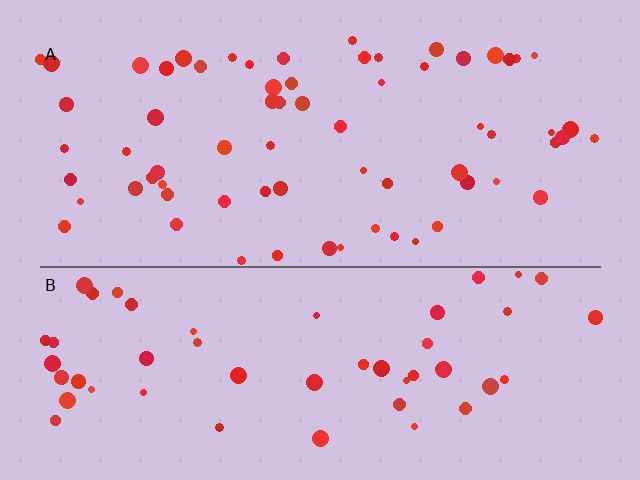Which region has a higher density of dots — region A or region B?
A (the top).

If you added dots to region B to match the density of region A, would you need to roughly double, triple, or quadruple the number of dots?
Approximately double.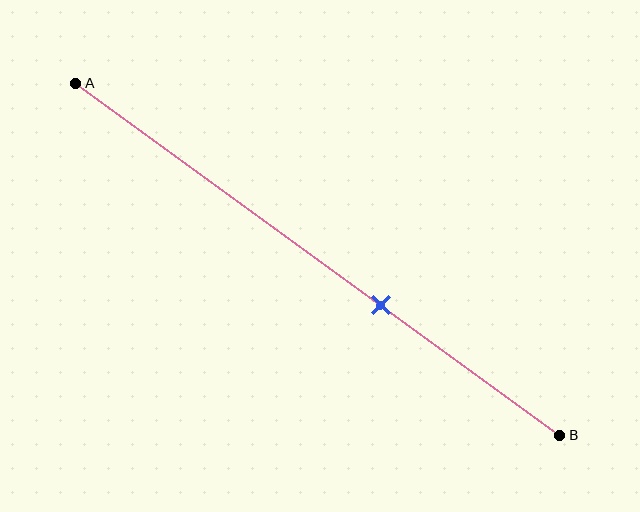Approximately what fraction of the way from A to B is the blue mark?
The blue mark is approximately 65% of the way from A to B.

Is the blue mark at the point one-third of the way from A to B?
No, the mark is at about 65% from A, not at the 33% one-third point.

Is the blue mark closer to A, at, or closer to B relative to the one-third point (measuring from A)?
The blue mark is closer to point B than the one-third point of segment AB.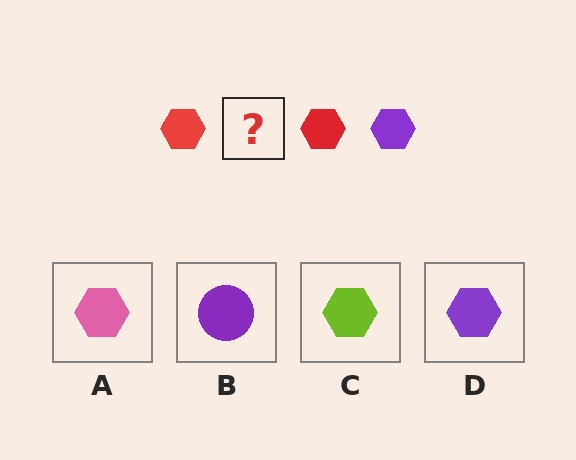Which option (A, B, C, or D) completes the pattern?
D.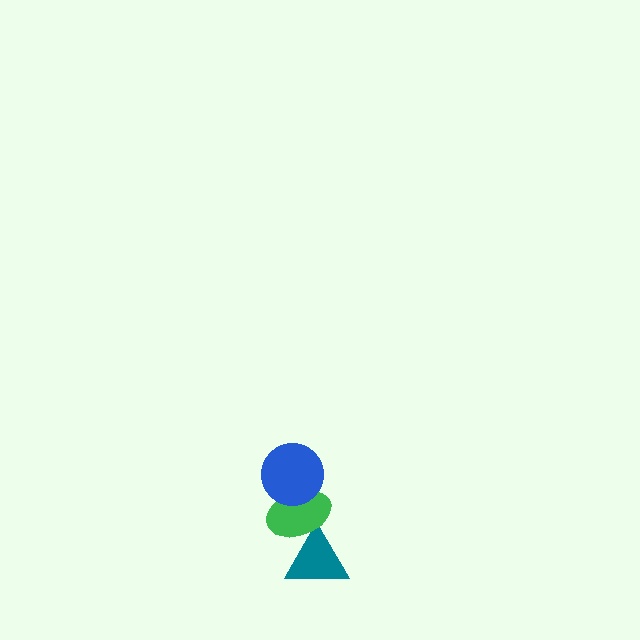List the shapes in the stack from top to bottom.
From top to bottom: the blue circle, the green ellipse, the teal triangle.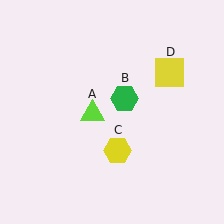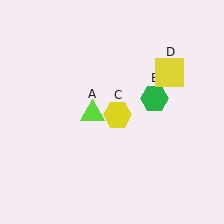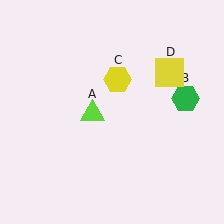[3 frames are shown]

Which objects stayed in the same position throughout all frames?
Lime triangle (object A) and yellow square (object D) remained stationary.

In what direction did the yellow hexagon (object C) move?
The yellow hexagon (object C) moved up.